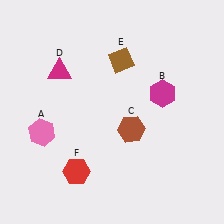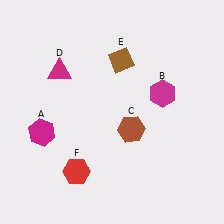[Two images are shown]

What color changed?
The hexagon (A) changed from pink in Image 1 to magenta in Image 2.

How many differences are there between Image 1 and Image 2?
There is 1 difference between the two images.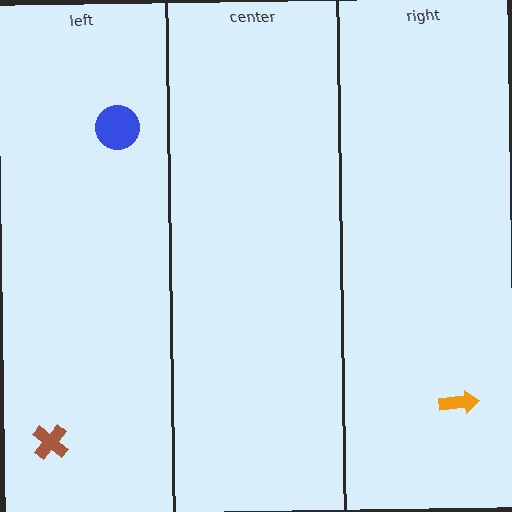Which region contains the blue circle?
The left region.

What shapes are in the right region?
The orange arrow.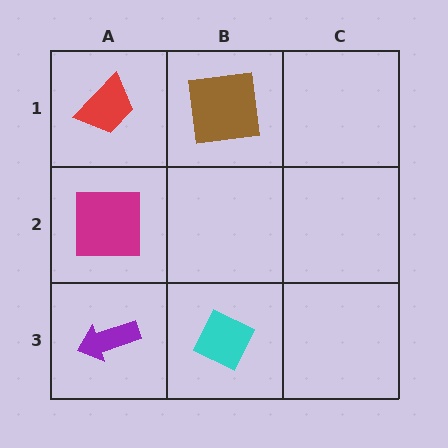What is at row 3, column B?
A cyan diamond.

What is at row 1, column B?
A brown square.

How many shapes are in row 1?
2 shapes.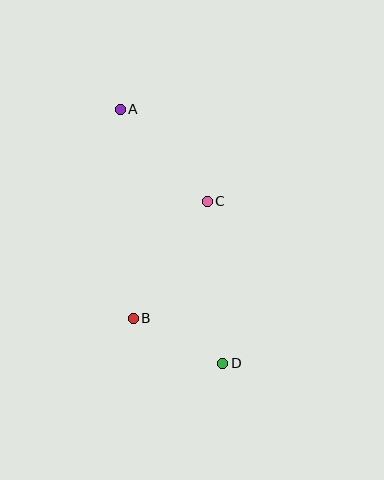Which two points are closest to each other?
Points B and D are closest to each other.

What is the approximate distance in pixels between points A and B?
The distance between A and B is approximately 210 pixels.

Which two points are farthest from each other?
Points A and D are farthest from each other.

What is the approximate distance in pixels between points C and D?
The distance between C and D is approximately 163 pixels.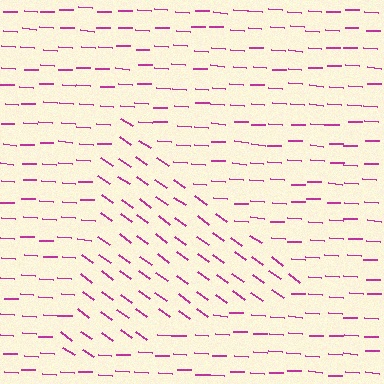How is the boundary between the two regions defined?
The boundary is defined purely by a change in line orientation (approximately 32 degrees difference). All lines are the same color and thickness.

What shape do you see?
I see a triangle.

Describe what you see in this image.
The image is filled with small magenta line segments. A triangle region in the image has lines oriented differently from the surrounding lines, creating a visible texture boundary.